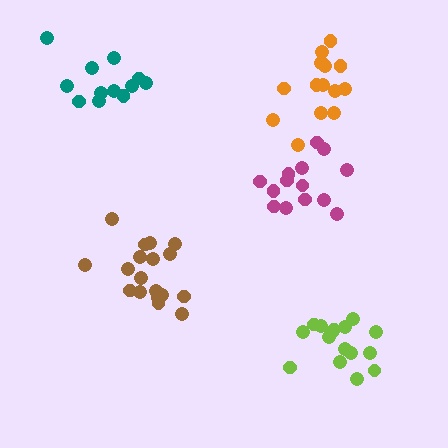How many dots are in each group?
Group 1: 16 dots, Group 2: 18 dots, Group 3: 15 dots, Group 4: 12 dots, Group 5: 14 dots (75 total).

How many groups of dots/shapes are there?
There are 5 groups.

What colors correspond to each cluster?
The clusters are colored: lime, brown, orange, teal, magenta.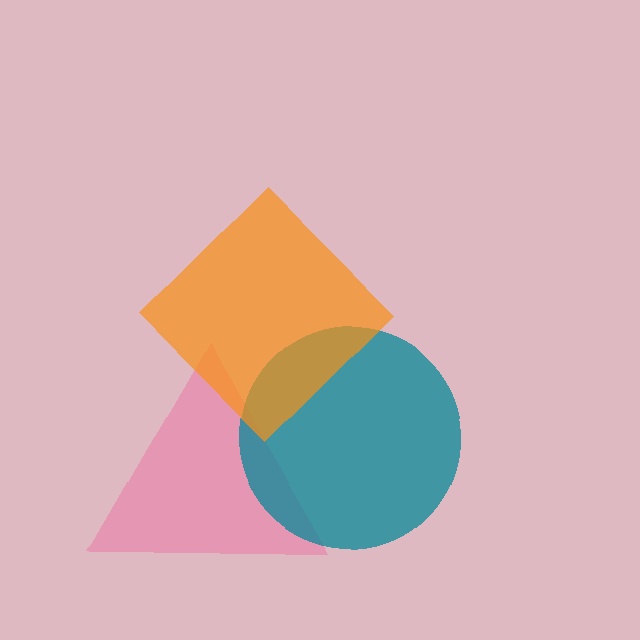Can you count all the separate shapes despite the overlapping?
Yes, there are 3 separate shapes.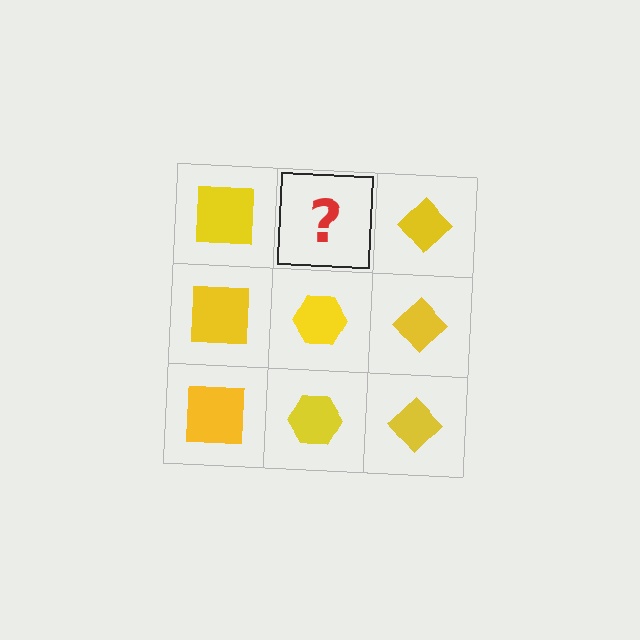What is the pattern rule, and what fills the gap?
The rule is that each column has a consistent shape. The gap should be filled with a yellow hexagon.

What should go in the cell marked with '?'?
The missing cell should contain a yellow hexagon.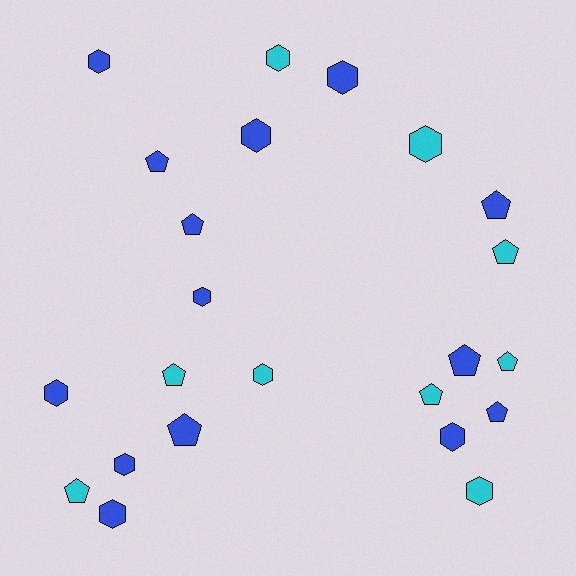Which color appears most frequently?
Blue, with 14 objects.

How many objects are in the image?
There are 23 objects.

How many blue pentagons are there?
There are 6 blue pentagons.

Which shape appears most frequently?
Hexagon, with 12 objects.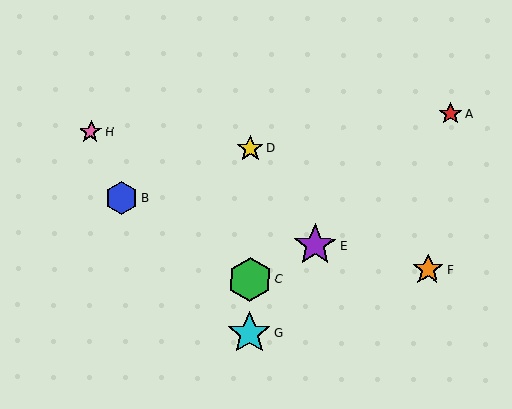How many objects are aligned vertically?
3 objects (C, D, G) are aligned vertically.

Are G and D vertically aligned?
Yes, both are at x≈249.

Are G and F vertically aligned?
No, G is at x≈249 and F is at x≈428.